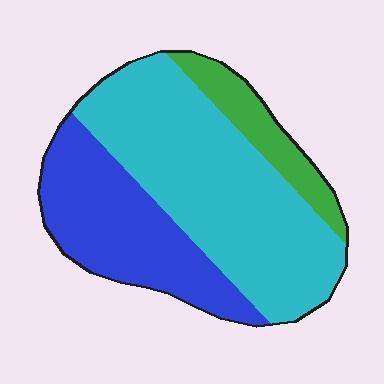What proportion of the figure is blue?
Blue takes up about one third (1/3) of the figure.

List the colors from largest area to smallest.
From largest to smallest: cyan, blue, green.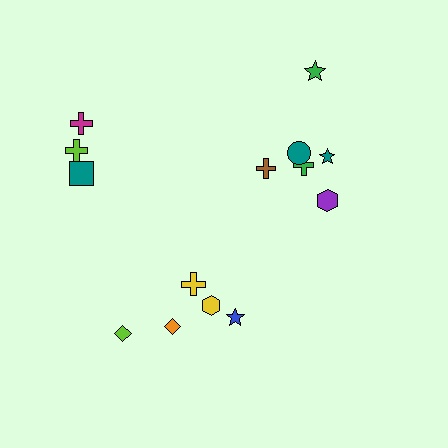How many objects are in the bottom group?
There are 5 objects.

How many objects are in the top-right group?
There are 6 objects.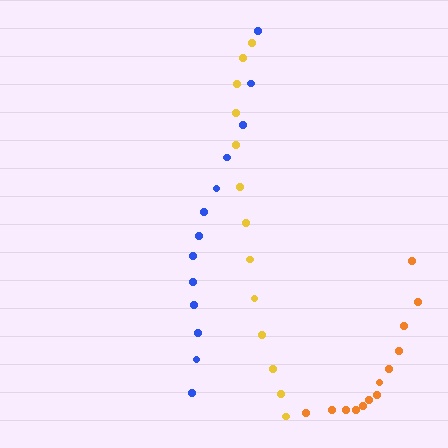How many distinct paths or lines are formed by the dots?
There are 3 distinct paths.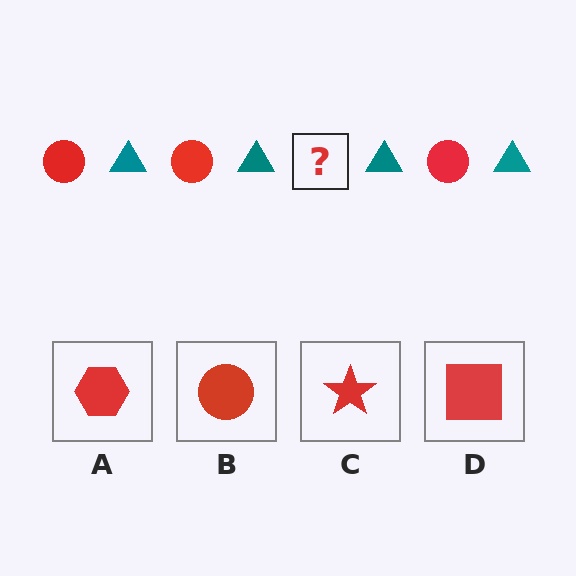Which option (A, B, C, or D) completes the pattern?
B.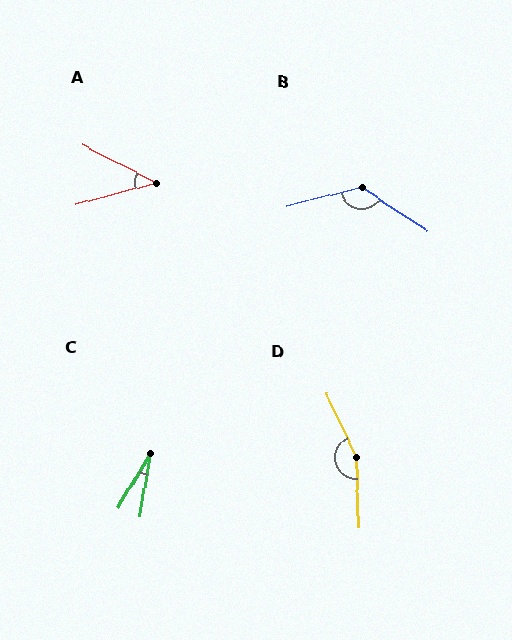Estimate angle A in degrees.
Approximately 43 degrees.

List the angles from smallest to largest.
C (21°), A (43°), B (132°), D (156°).